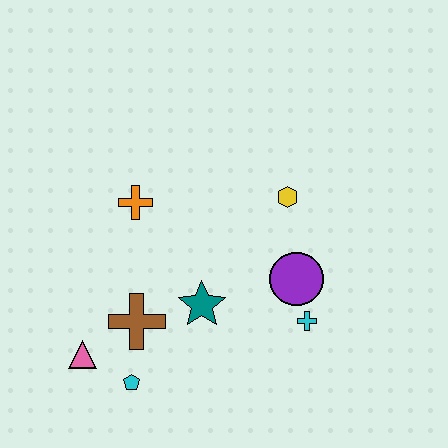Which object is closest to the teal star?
The brown cross is closest to the teal star.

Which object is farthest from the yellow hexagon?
The pink triangle is farthest from the yellow hexagon.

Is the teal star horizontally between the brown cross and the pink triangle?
No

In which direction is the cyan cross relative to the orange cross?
The cyan cross is to the right of the orange cross.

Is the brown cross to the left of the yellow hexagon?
Yes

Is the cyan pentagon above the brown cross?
No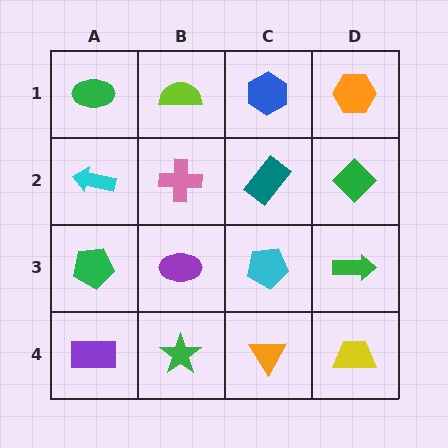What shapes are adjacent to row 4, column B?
A purple ellipse (row 3, column B), a purple rectangle (row 4, column A), an orange triangle (row 4, column C).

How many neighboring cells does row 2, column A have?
3.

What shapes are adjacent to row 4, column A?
A green pentagon (row 3, column A), a green star (row 4, column B).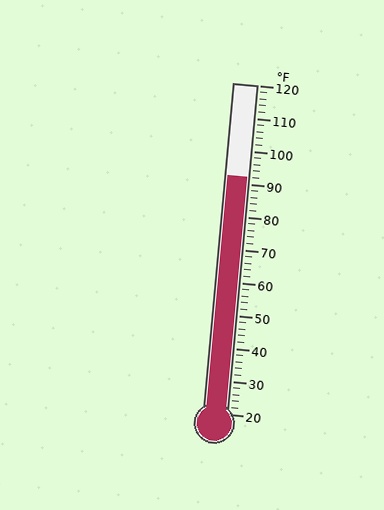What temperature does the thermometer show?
The thermometer shows approximately 92°F.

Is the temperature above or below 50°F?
The temperature is above 50°F.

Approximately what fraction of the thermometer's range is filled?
The thermometer is filled to approximately 70% of its range.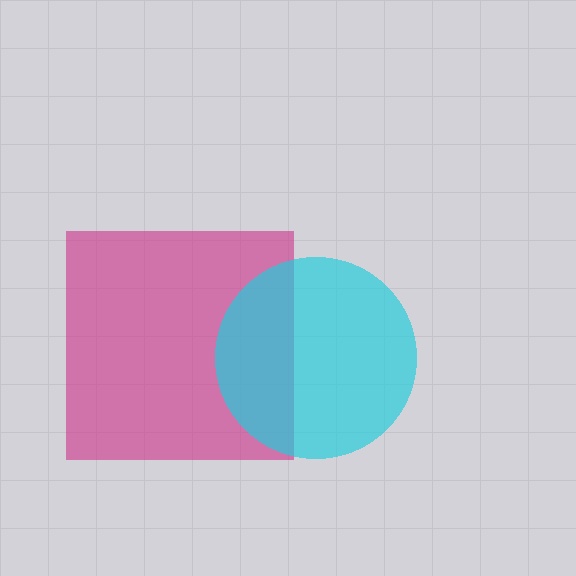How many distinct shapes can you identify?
There are 2 distinct shapes: a magenta square, a cyan circle.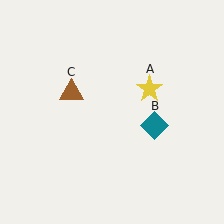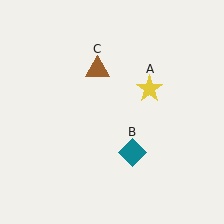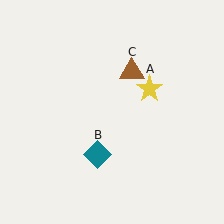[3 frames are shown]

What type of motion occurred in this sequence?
The teal diamond (object B), brown triangle (object C) rotated clockwise around the center of the scene.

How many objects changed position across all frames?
2 objects changed position: teal diamond (object B), brown triangle (object C).